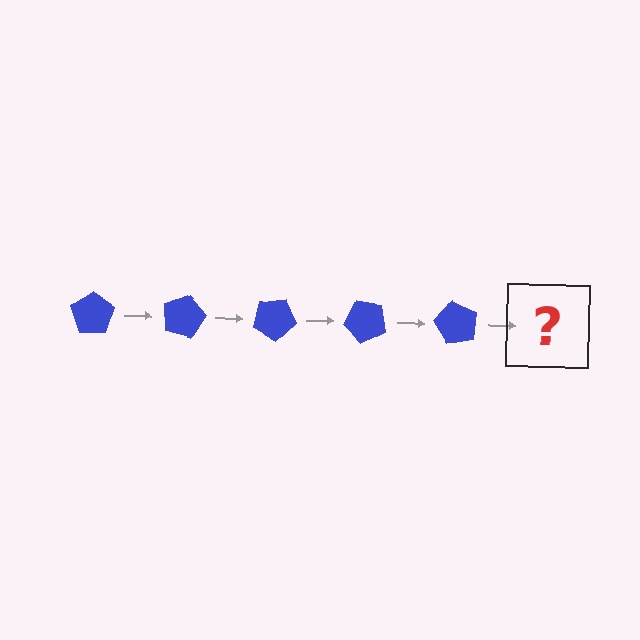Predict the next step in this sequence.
The next step is a blue pentagon rotated 75 degrees.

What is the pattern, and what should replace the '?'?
The pattern is that the pentagon rotates 15 degrees each step. The '?' should be a blue pentagon rotated 75 degrees.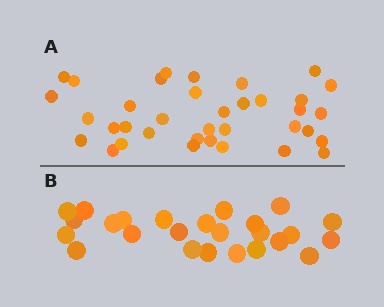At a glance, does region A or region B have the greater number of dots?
Region A (the top region) has more dots.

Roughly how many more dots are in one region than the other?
Region A has roughly 12 or so more dots than region B.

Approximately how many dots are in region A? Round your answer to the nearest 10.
About 40 dots. (The exact count is 36, which rounds to 40.)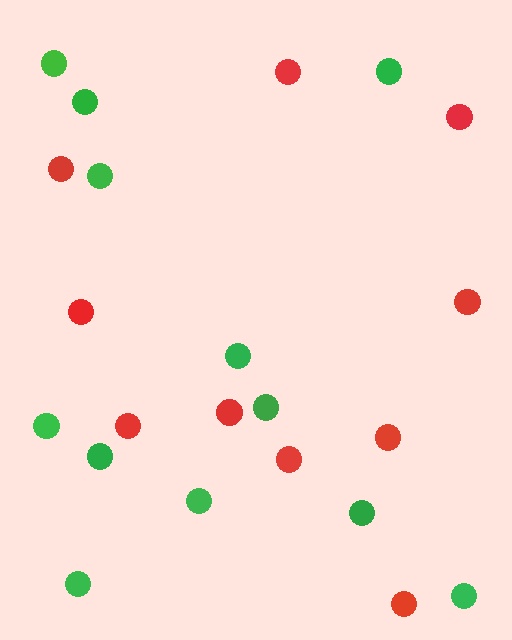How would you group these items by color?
There are 2 groups: one group of red circles (10) and one group of green circles (12).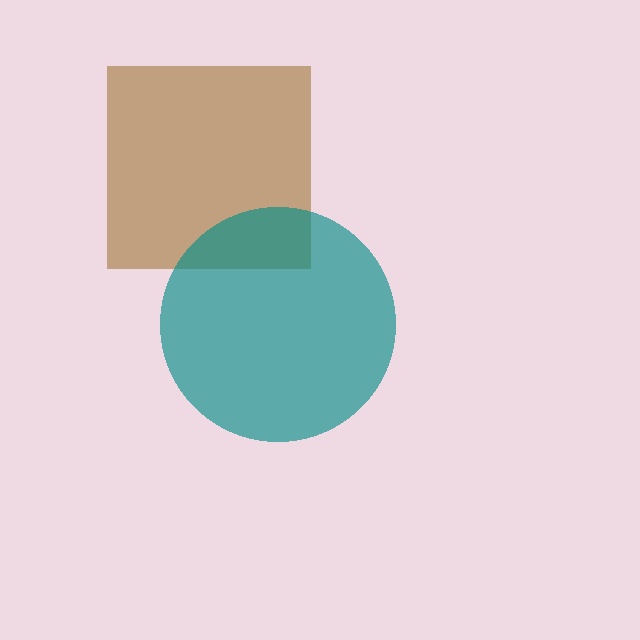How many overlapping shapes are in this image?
There are 2 overlapping shapes in the image.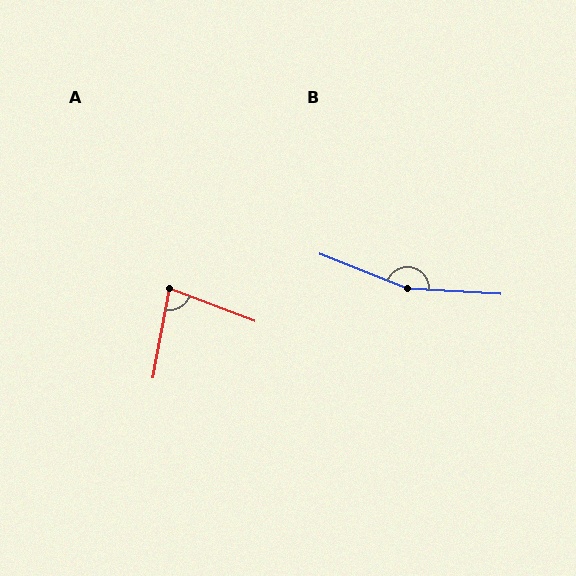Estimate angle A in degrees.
Approximately 79 degrees.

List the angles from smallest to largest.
A (79°), B (162°).